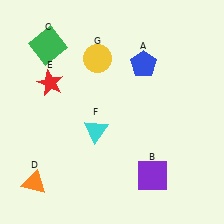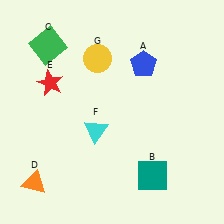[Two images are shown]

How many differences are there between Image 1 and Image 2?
There is 1 difference between the two images.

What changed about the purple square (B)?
In Image 1, B is purple. In Image 2, it changed to teal.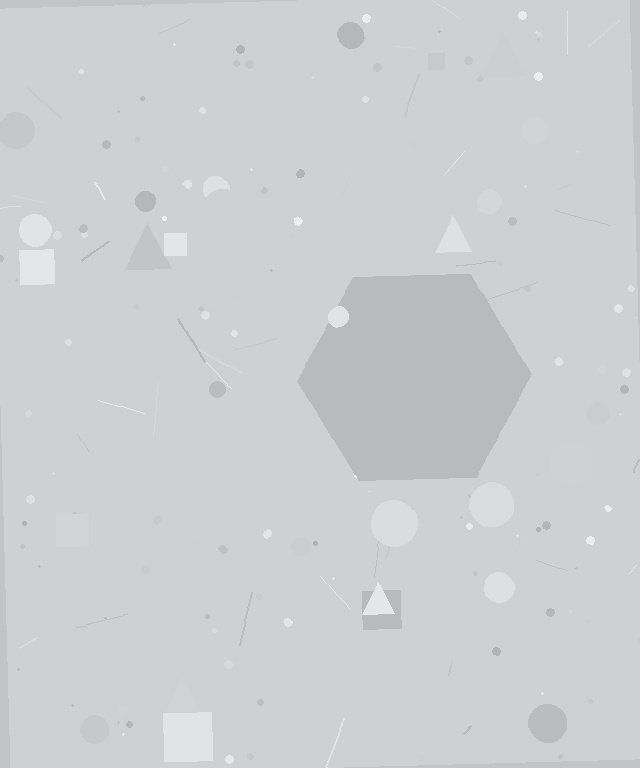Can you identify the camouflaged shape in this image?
The camouflaged shape is a hexagon.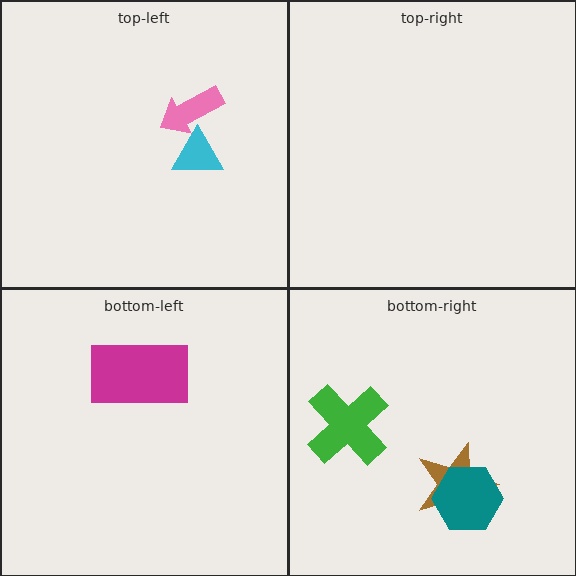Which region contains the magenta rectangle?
The bottom-left region.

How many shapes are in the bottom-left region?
1.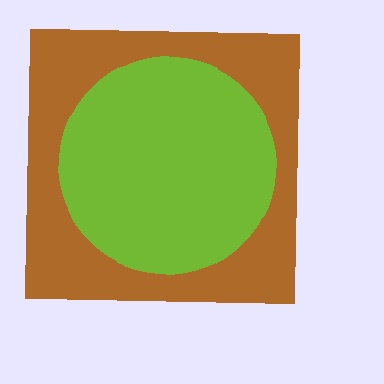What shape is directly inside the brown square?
The lime circle.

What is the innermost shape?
The lime circle.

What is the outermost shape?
The brown square.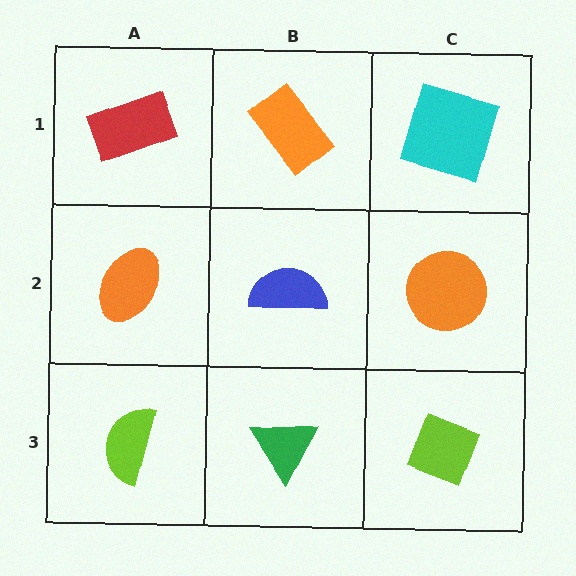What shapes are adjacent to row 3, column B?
A blue semicircle (row 2, column B), a lime semicircle (row 3, column A), a lime diamond (row 3, column C).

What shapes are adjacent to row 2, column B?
An orange rectangle (row 1, column B), a green triangle (row 3, column B), an orange ellipse (row 2, column A), an orange circle (row 2, column C).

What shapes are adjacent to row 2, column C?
A cyan square (row 1, column C), a lime diamond (row 3, column C), a blue semicircle (row 2, column B).